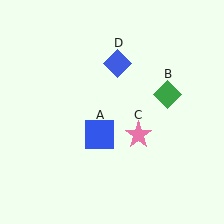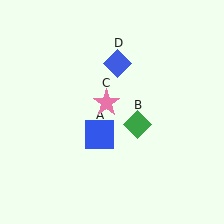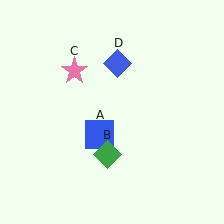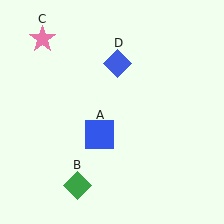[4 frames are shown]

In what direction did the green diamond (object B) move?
The green diamond (object B) moved down and to the left.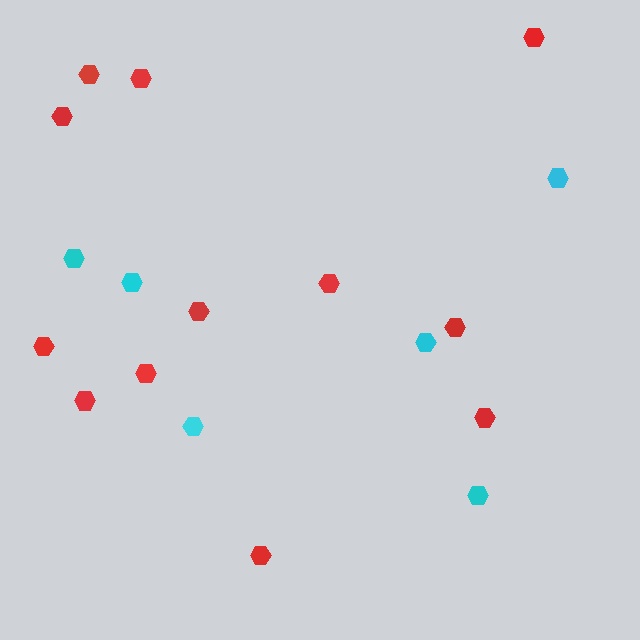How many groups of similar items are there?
There are 2 groups: one group of red hexagons (12) and one group of cyan hexagons (6).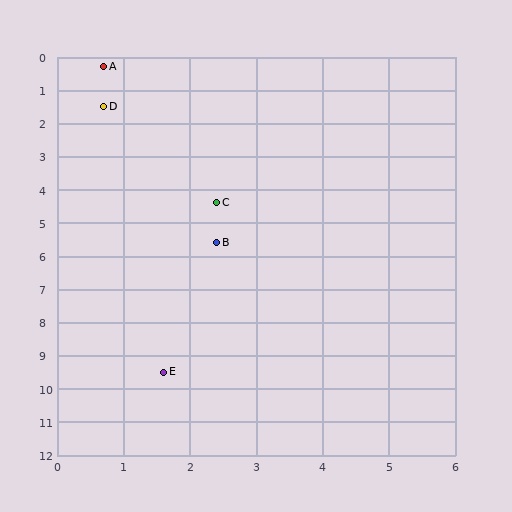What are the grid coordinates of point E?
Point E is at approximately (1.6, 9.5).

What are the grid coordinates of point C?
Point C is at approximately (2.4, 4.4).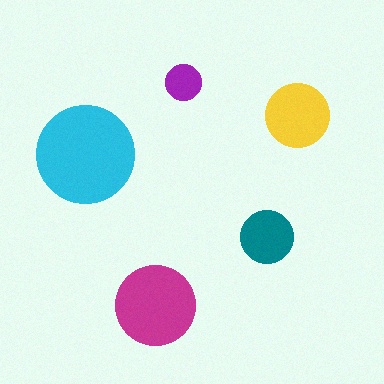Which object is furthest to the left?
The cyan circle is leftmost.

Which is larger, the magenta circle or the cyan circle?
The cyan one.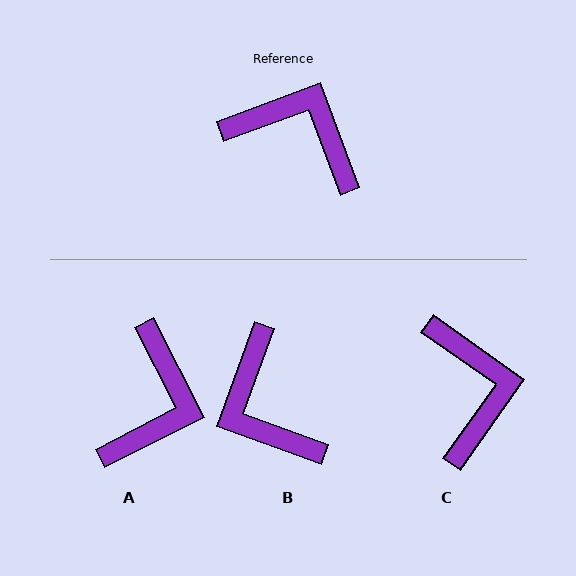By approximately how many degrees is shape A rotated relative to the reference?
Approximately 83 degrees clockwise.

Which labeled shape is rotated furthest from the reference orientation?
B, about 140 degrees away.